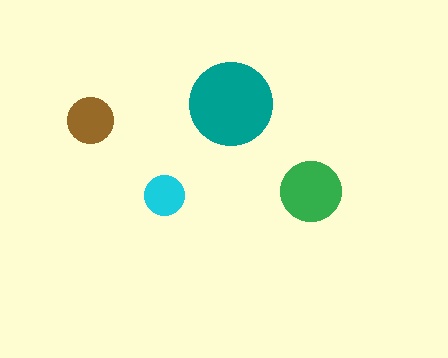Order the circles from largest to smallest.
the teal one, the green one, the brown one, the cyan one.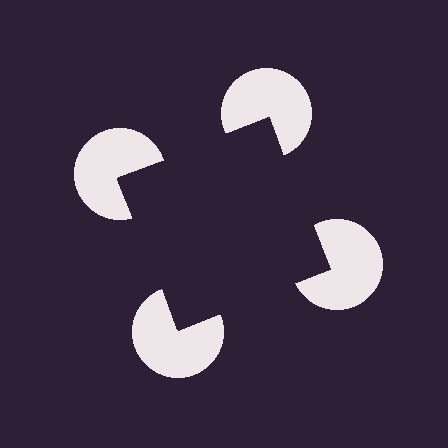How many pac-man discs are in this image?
There are 4 — one at each vertex of the illusory square.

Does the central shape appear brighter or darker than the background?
It typically appears slightly darker than the background, even though no actual brightness change is drawn.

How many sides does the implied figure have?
4 sides.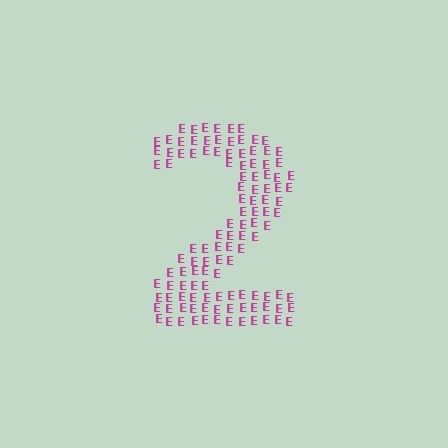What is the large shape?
The large shape is the digit 2.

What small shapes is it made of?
It is made of small letter E's.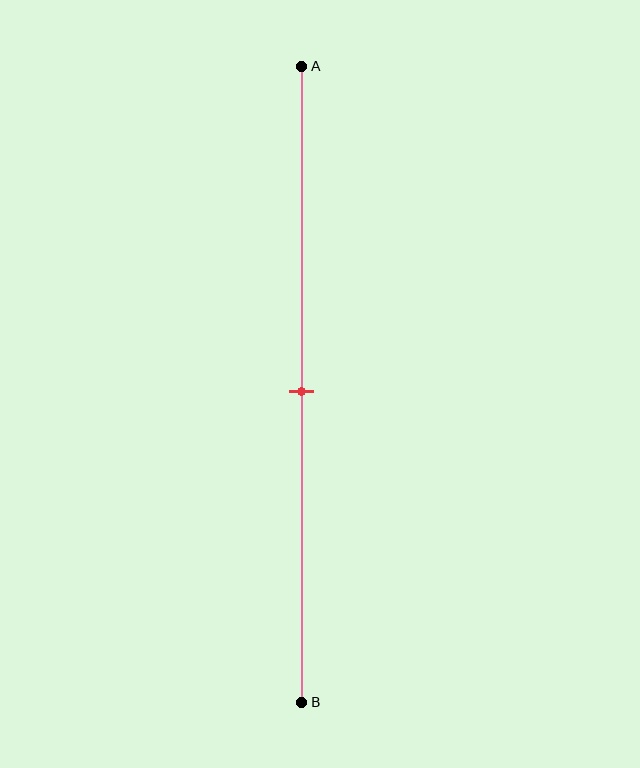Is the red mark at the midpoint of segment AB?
Yes, the mark is approximately at the midpoint.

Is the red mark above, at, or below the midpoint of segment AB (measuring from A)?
The red mark is approximately at the midpoint of segment AB.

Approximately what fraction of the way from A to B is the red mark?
The red mark is approximately 50% of the way from A to B.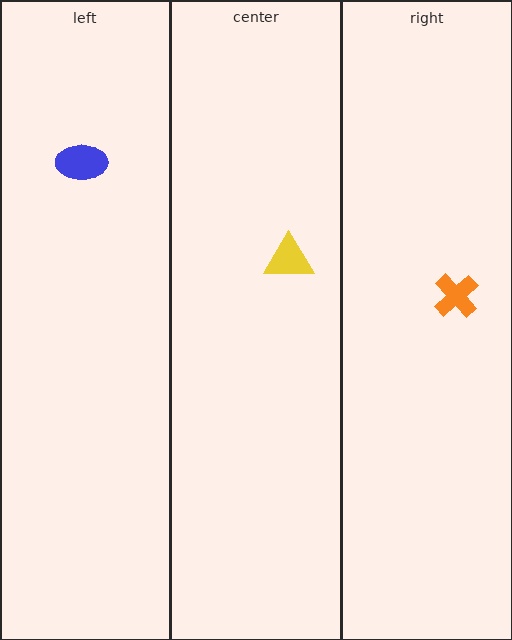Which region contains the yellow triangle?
The center region.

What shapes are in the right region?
The orange cross.